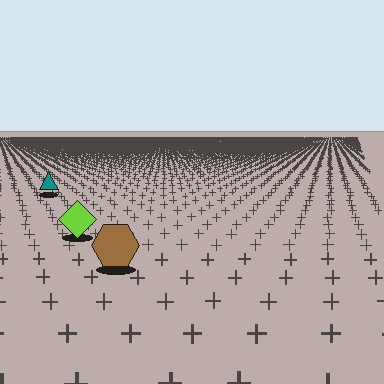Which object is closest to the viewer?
The brown hexagon is closest. The texture marks near it are larger and more spread out.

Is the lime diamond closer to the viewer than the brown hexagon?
No. The brown hexagon is closer — you can tell from the texture gradient: the ground texture is coarser near it.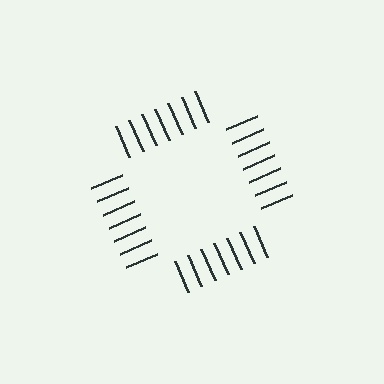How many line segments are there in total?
28 — 7 along each of the 4 edges.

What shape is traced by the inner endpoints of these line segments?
An illusory square — the line segments terminate on its edges but no continuous stroke is drawn.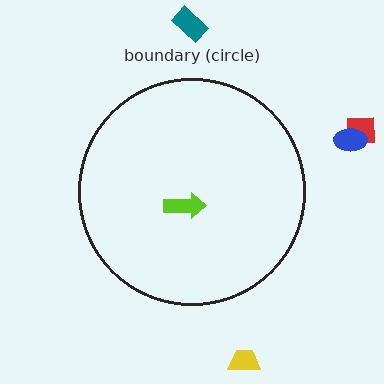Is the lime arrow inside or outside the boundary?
Inside.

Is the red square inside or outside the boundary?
Outside.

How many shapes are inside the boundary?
1 inside, 4 outside.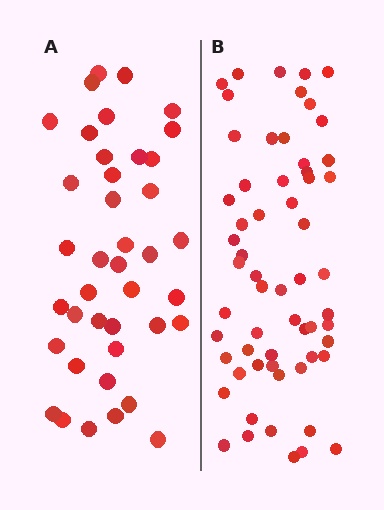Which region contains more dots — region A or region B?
Region B (the right region) has more dots.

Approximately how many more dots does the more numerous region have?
Region B has approximately 20 more dots than region A.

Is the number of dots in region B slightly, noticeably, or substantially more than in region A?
Region B has substantially more. The ratio is roughly 1.5 to 1.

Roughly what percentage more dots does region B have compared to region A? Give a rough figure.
About 50% more.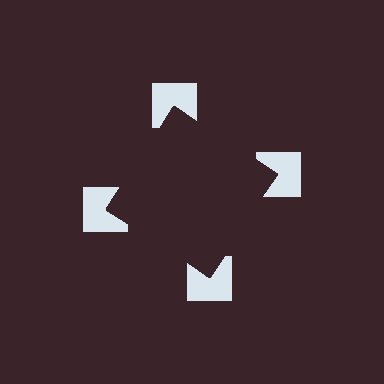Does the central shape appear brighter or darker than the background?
It typically appears slightly darker than the background, even though no actual brightness change is drawn.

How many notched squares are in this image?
There are 4 — one at each vertex of the illusory square.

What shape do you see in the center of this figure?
An illusory square — its edges are inferred from the aligned wedge cuts in the notched squares, not physically drawn.